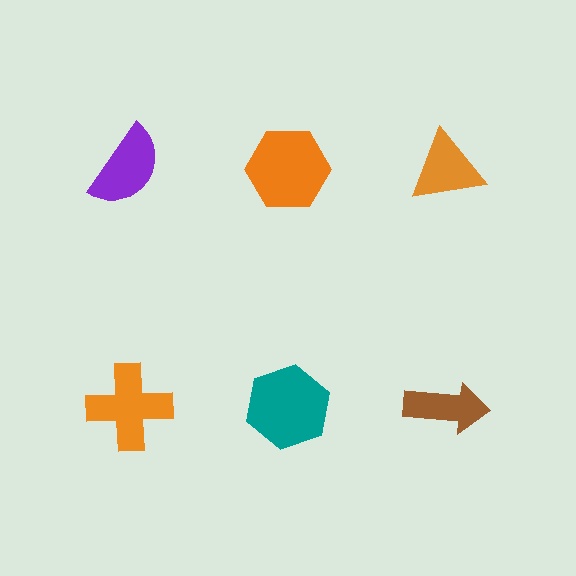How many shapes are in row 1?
3 shapes.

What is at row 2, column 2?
A teal hexagon.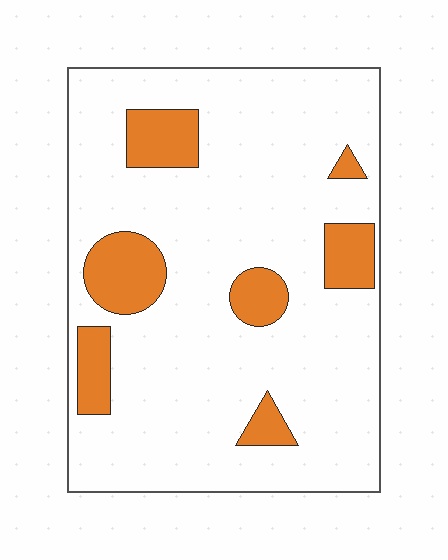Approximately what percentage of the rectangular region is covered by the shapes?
Approximately 15%.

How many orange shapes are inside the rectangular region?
7.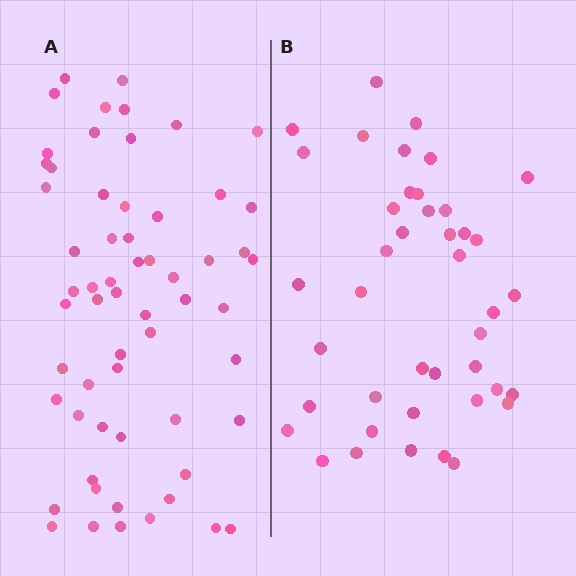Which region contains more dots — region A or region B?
Region A (the left region) has more dots.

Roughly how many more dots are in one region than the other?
Region A has approximately 20 more dots than region B.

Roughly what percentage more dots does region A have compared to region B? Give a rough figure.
About 45% more.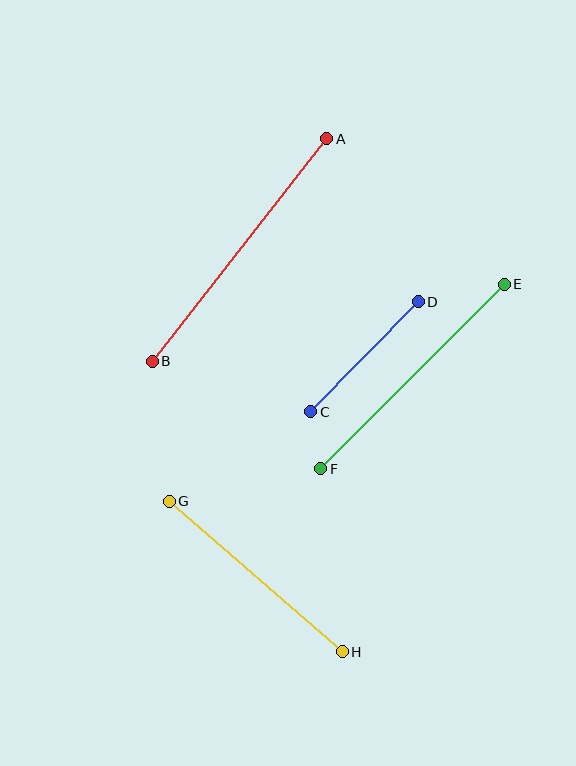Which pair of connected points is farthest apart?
Points A and B are farthest apart.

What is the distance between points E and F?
The distance is approximately 260 pixels.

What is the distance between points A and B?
The distance is approximately 282 pixels.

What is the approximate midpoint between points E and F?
The midpoint is at approximately (413, 376) pixels.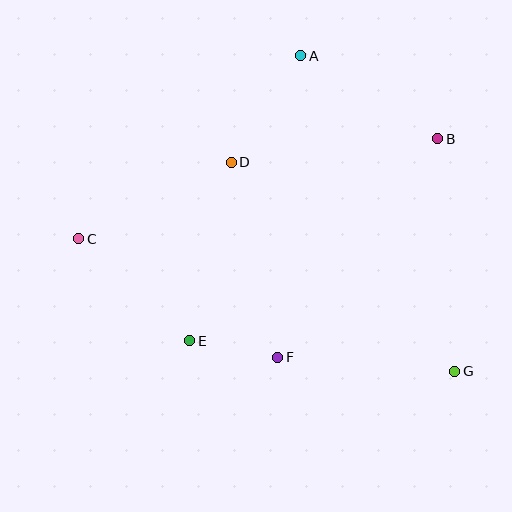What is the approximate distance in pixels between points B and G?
The distance between B and G is approximately 233 pixels.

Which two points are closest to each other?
Points E and F are closest to each other.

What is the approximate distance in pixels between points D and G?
The distance between D and G is approximately 306 pixels.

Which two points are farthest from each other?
Points C and G are farthest from each other.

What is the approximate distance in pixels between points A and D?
The distance between A and D is approximately 127 pixels.